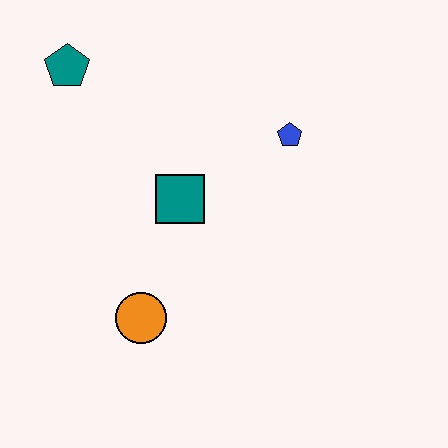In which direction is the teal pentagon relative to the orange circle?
The teal pentagon is above the orange circle.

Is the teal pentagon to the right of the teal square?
No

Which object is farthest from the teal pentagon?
The orange circle is farthest from the teal pentagon.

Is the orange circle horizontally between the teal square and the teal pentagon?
Yes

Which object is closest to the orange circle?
The teal square is closest to the orange circle.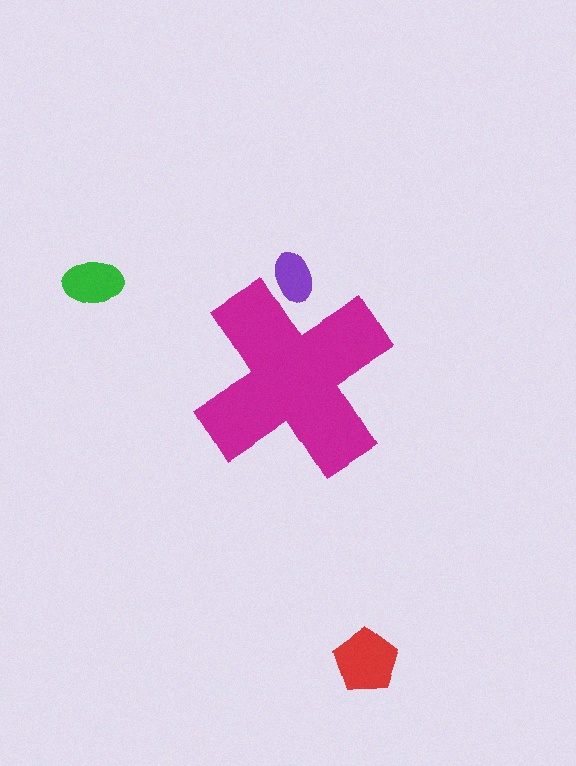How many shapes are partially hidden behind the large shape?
1 shape is partially hidden.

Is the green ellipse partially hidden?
No, the green ellipse is fully visible.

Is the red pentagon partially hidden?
No, the red pentagon is fully visible.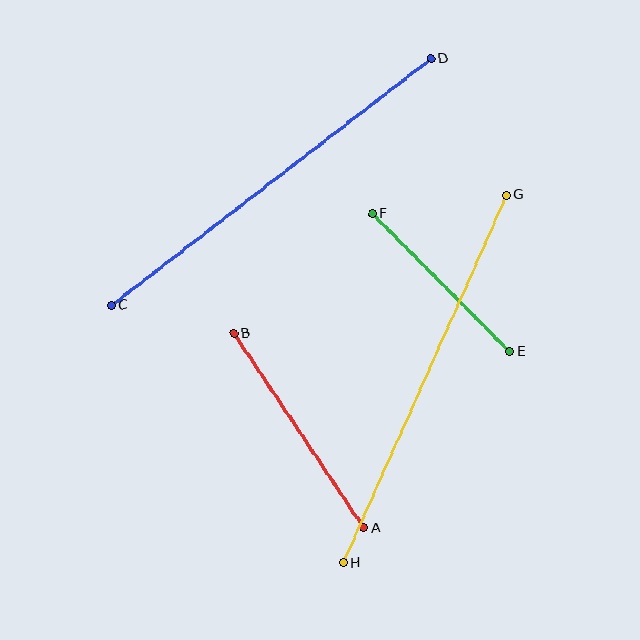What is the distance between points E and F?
The distance is approximately 195 pixels.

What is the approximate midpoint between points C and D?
The midpoint is at approximately (271, 182) pixels.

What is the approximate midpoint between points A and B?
The midpoint is at approximately (299, 431) pixels.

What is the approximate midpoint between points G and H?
The midpoint is at approximately (425, 379) pixels.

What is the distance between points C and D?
The distance is approximately 403 pixels.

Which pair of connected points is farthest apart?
Points C and D are farthest apart.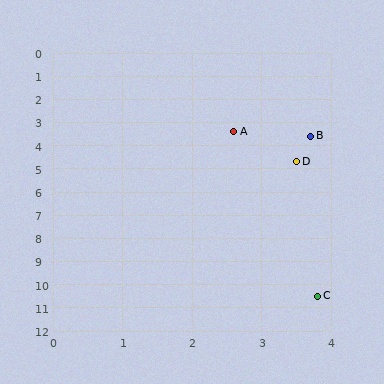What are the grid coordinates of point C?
Point C is at approximately (3.8, 10.5).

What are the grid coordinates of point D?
Point D is at approximately (3.5, 4.7).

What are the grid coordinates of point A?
Point A is at approximately (2.6, 3.4).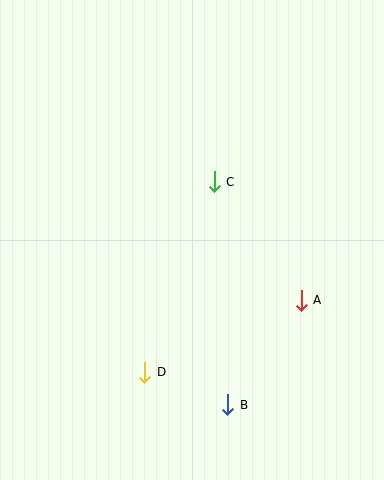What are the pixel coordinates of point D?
Point D is at (145, 372).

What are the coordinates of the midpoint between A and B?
The midpoint between A and B is at (264, 352).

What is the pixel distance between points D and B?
The distance between D and B is 89 pixels.